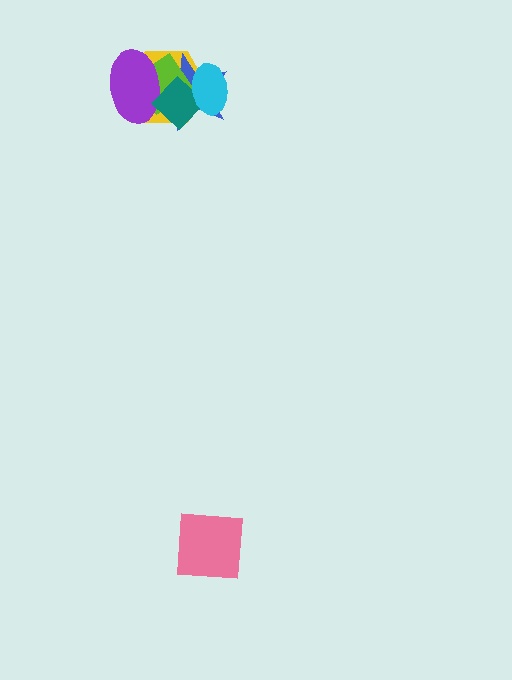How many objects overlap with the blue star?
5 objects overlap with the blue star.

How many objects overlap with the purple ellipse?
4 objects overlap with the purple ellipse.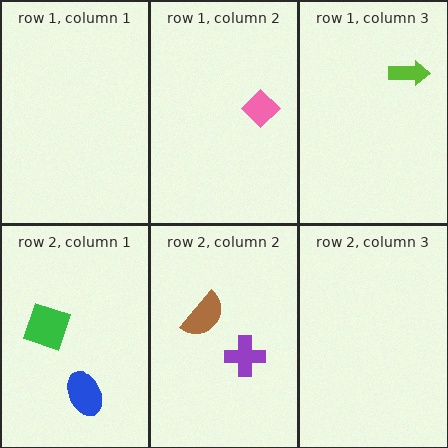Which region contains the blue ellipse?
The row 2, column 1 region.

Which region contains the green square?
The row 2, column 1 region.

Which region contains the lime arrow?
The row 1, column 3 region.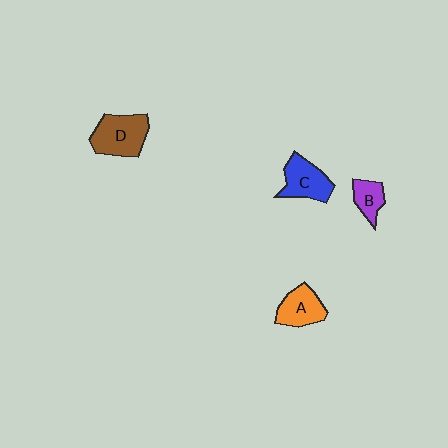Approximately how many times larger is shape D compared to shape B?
Approximately 2.0 times.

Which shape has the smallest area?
Shape B (purple).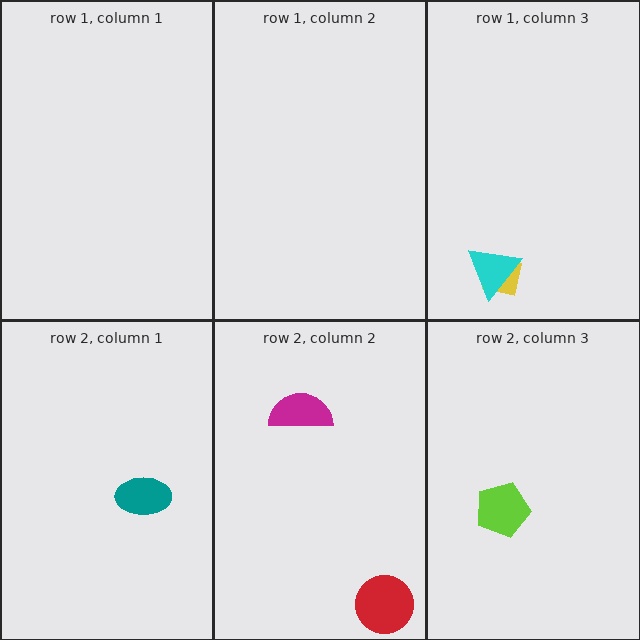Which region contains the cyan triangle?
The row 1, column 3 region.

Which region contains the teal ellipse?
The row 2, column 1 region.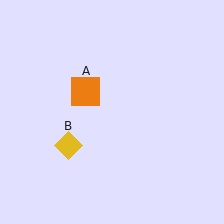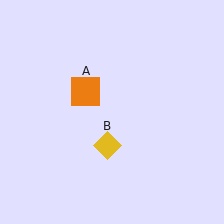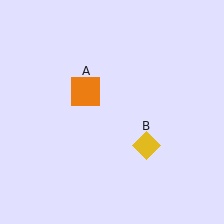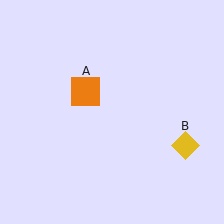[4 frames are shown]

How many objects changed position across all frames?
1 object changed position: yellow diamond (object B).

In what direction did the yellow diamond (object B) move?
The yellow diamond (object B) moved right.